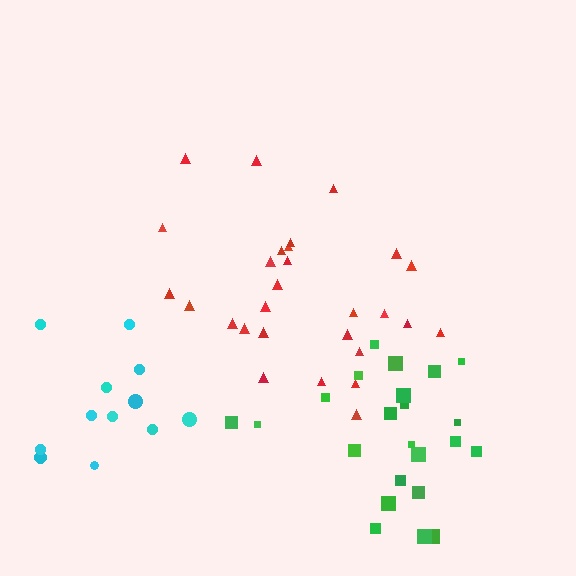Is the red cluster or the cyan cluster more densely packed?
Red.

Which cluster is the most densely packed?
Green.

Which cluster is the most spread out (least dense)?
Cyan.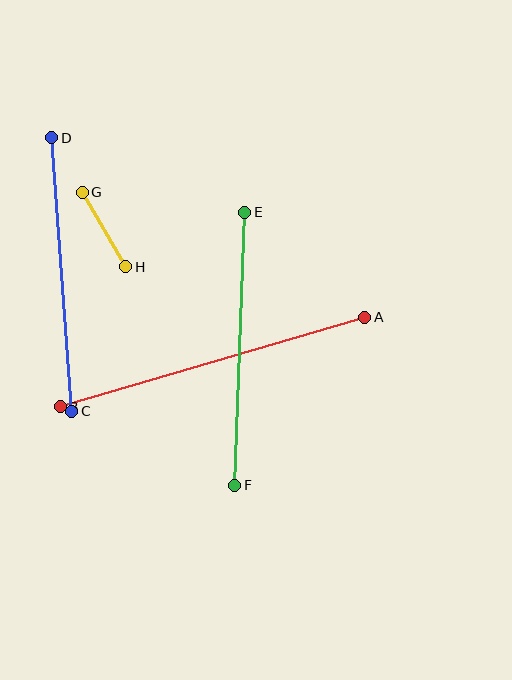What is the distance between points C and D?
The distance is approximately 274 pixels.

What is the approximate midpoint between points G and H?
The midpoint is at approximately (104, 230) pixels.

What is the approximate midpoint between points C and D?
The midpoint is at approximately (62, 274) pixels.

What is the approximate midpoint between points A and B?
The midpoint is at approximately (213, 362) pixels.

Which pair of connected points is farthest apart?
Points A and B are farthest apart.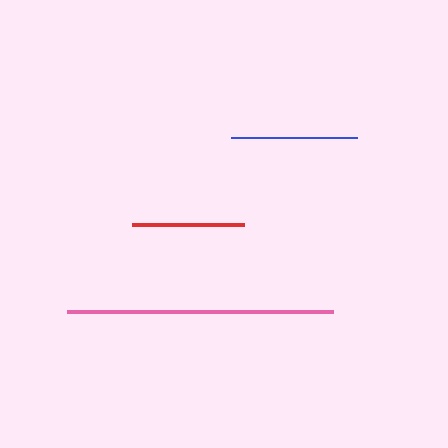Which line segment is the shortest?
The red line is the shortest at approximately 112 pixels.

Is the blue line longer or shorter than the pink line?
The pink line is longer than the blue line.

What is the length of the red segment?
The red segment is approximately 112 pixels long.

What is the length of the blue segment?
The blue segment is approximately 126 pixels long.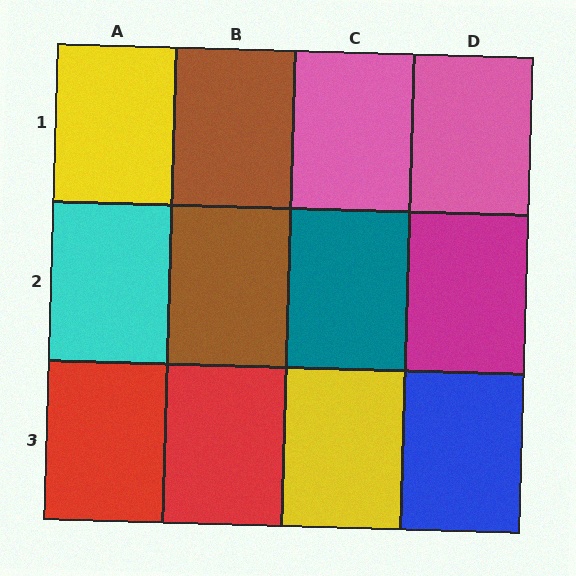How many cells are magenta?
1 cell is magenta.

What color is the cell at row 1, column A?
Yellow.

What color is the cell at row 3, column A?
Red.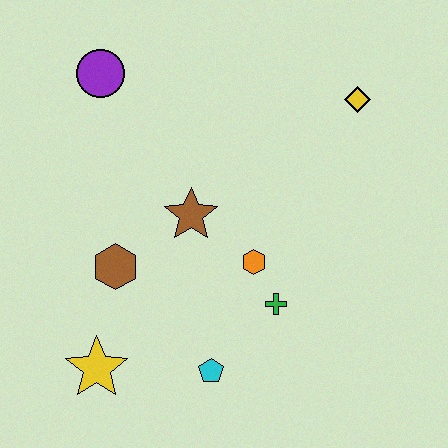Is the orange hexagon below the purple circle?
Yes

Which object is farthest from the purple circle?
The cyan pentagon is farthest from the purple circle.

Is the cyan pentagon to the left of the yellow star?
No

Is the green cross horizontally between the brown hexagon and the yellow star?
No